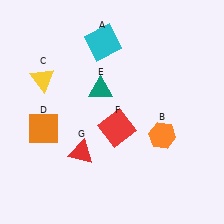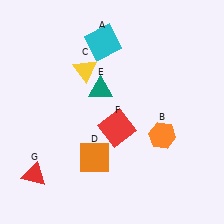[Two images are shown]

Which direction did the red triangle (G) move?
The red triangle (G) moved left.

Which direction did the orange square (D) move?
The orange square (D) moved right.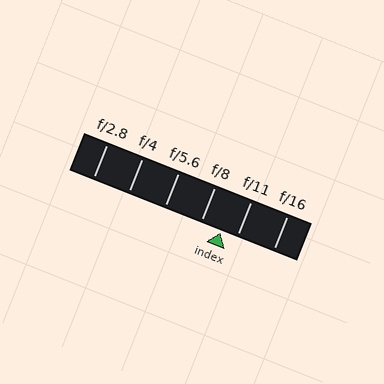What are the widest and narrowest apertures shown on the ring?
The widest aperture shown is f/2.8 and the narrowest is f/16.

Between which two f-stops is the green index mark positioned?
The index mark is between f/8 and f/11.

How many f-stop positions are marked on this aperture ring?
There are 6 f-stop positions marked.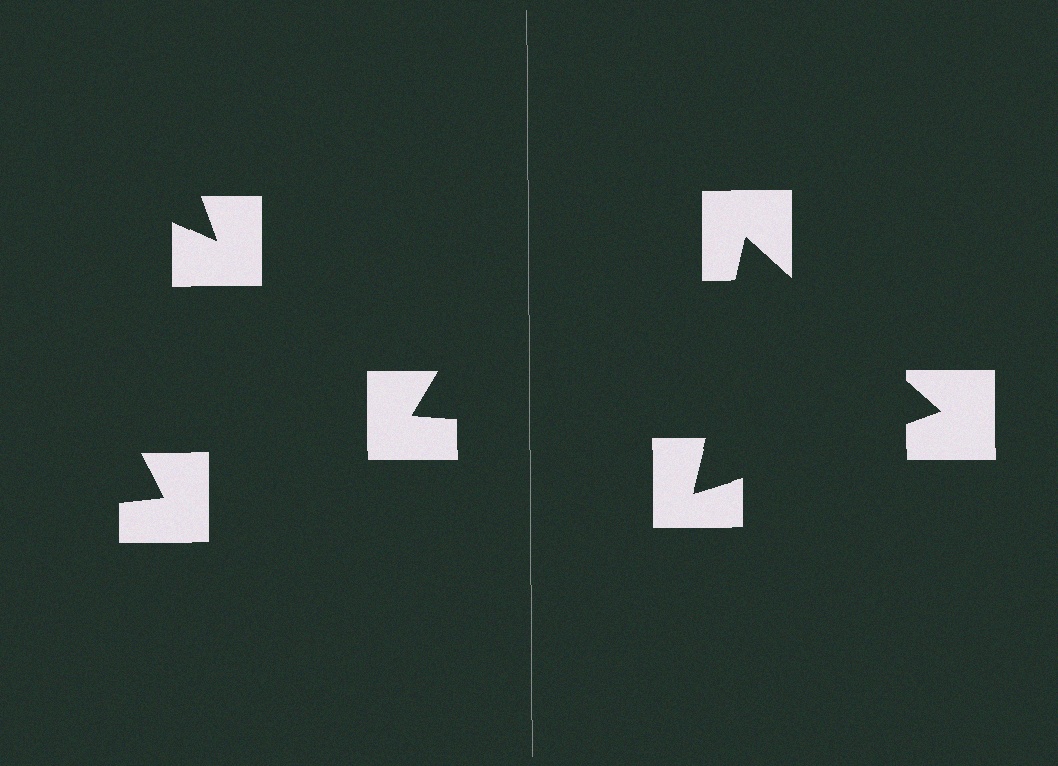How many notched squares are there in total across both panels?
6 — 3 on each side.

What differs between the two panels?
The notched squares are positioned identically on both sides; only the wedge orientations differ. On the right they align to a triangle; on the left they are misaligned.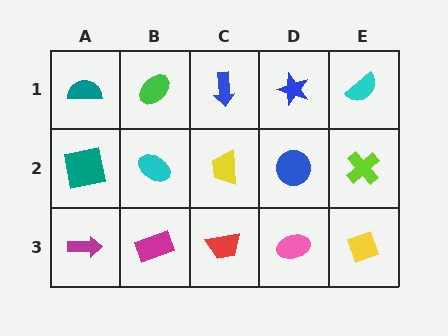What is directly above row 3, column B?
A cyan ellipse.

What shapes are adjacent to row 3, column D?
A blue circle (row 2, column D), a red trapezoid (row 3, column C), a yellow diamond (row 3, column E).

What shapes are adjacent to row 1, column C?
A yellow trapezoid (row 2, column C), a green ellipse (row 1, column B), a blue star (row 1, column D).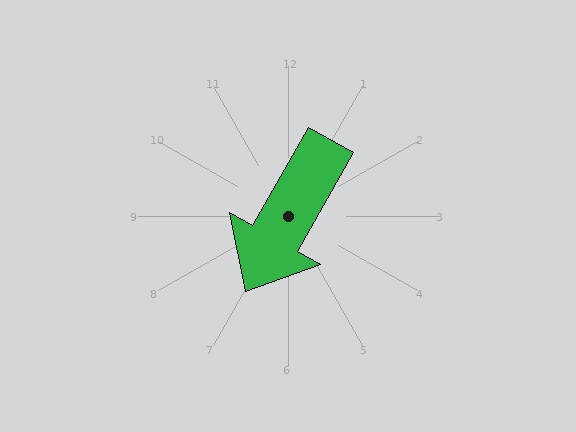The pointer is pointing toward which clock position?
Roughly 7 o'clock.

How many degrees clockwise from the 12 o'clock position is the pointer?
Approximately 210 degrees.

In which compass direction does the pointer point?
Southwest.